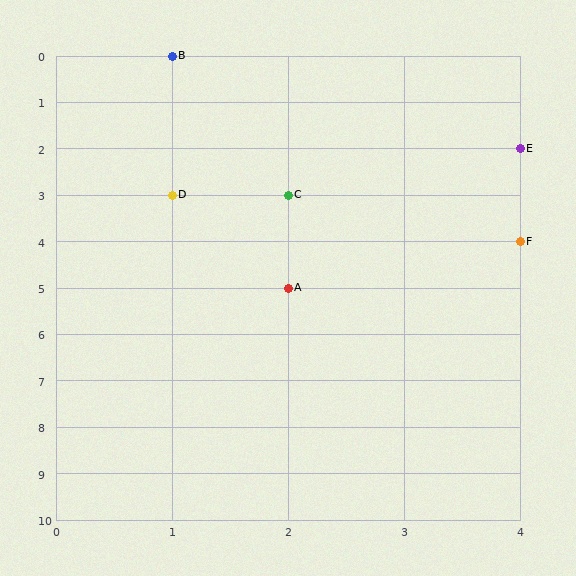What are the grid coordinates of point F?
Point F is at grid coordinates (4, 4).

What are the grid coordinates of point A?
Point A is at grid coordinates (2, 5).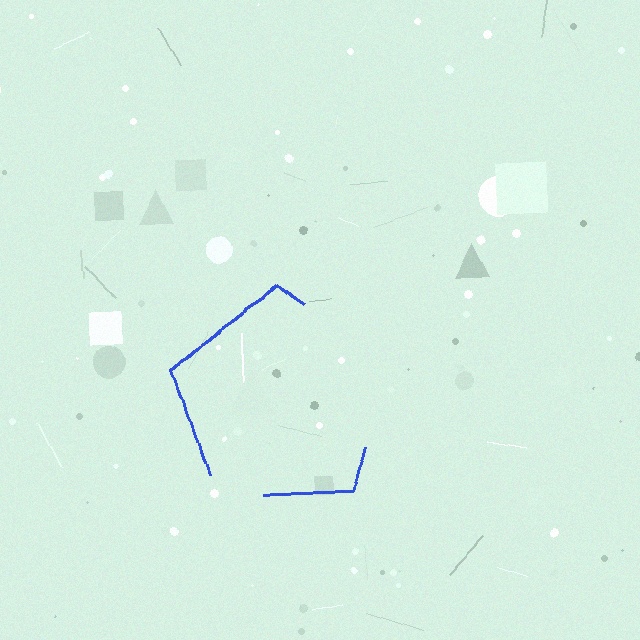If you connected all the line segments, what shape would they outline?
They would outline a pentagon.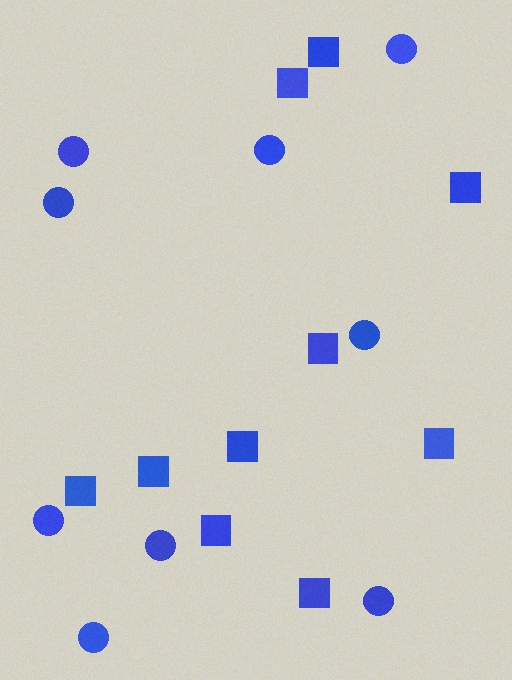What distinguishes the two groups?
There are 2 groups: one group of circles (9) and one group of squares (10).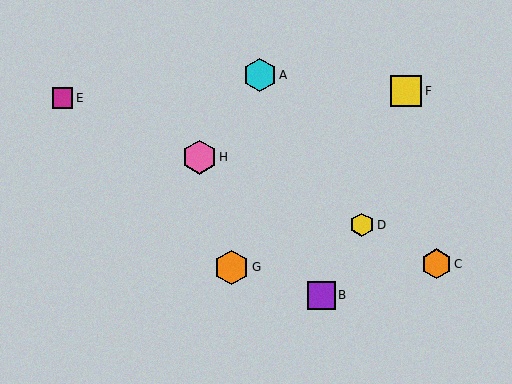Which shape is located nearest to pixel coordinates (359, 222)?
The yellow hexagon (labeled D) at (362, 225) is nearest to that location.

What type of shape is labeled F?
Shape F is a yellow square.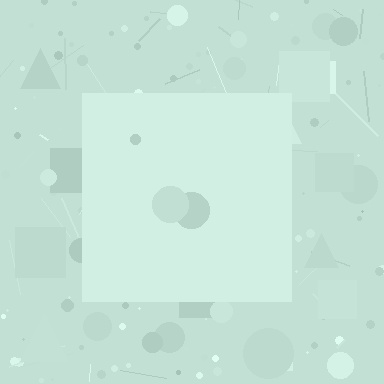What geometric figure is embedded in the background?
A square is embedded in the background.